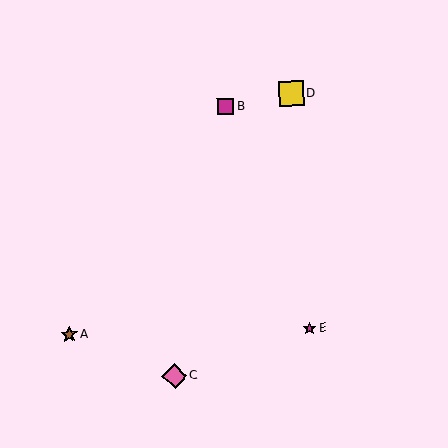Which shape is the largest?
The yellow square (labeled D) is the largest.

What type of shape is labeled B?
Shape B is a magenta square.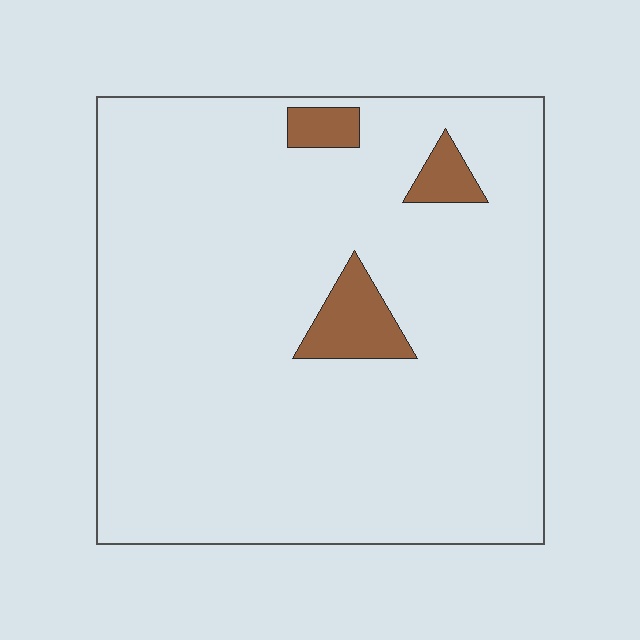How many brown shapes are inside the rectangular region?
3.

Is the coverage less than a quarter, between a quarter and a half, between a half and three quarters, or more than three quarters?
Less than a quarter.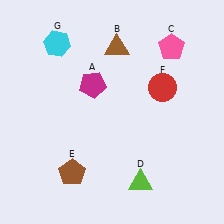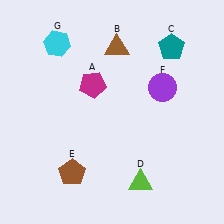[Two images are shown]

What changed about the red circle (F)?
In Image 1, F is red. In Image 2, it changed to purple.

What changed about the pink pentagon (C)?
In Image 1, C is pink. In Image 2, it changed to teal.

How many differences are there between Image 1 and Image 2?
There are 2 differences between the two images.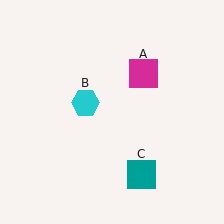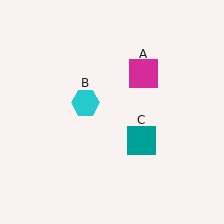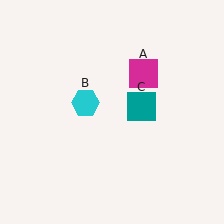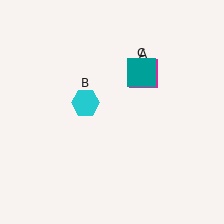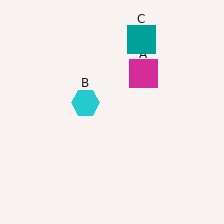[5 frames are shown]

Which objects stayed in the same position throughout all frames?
Magenta square (object A) and cyan hexagon (object B) remained stationary.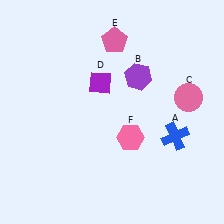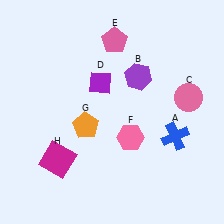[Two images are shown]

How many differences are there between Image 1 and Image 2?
There are 2 differences between the two images.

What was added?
An orange pentagon (G), a magenta square (H) were added in Image 2.